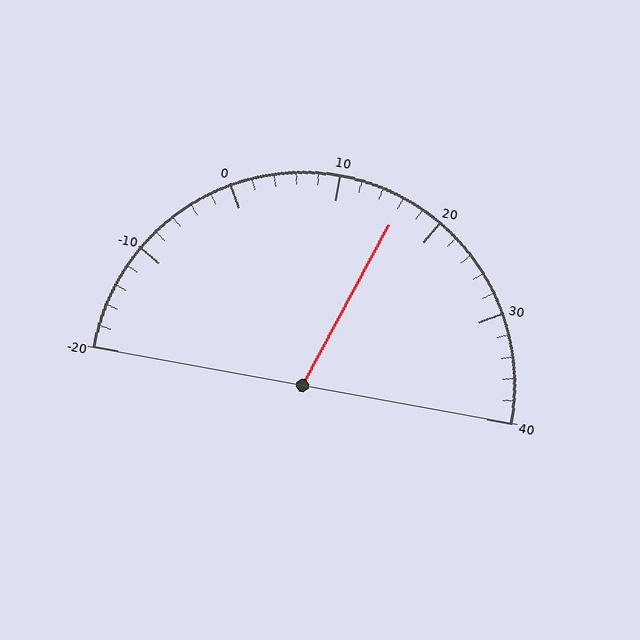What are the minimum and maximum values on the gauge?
The gauge ranges from -20 to 40.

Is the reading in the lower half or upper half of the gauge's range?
The reading is in the upper half of the range (-20 to 40).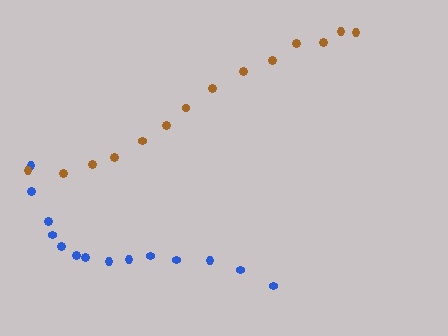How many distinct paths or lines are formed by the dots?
There are 2 distinct paths.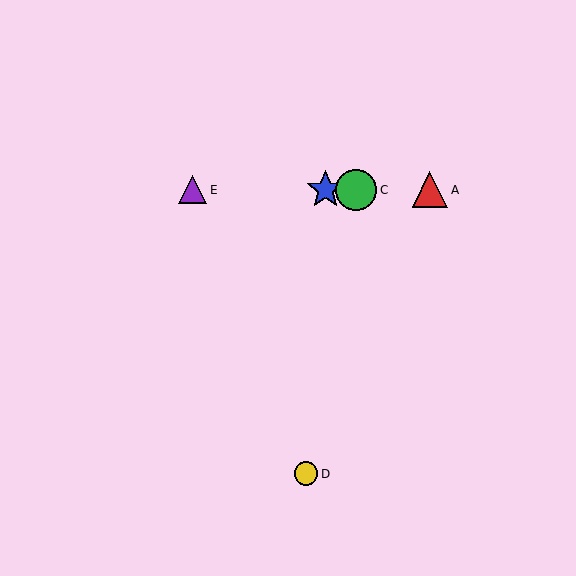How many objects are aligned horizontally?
4 objects (A, B, C, E) are aligned horizontally.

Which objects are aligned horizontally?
Objects A, B, C, E are aligned horizontally.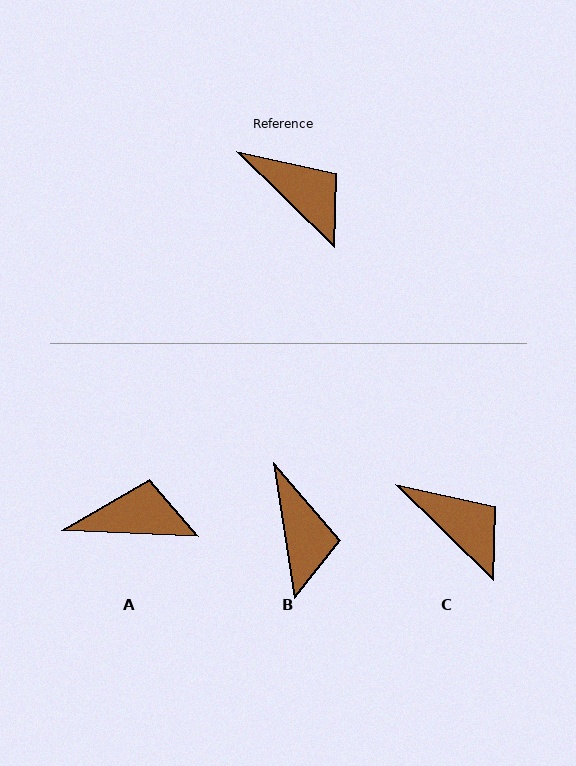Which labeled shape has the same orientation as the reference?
C.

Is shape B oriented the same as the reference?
No, it is off by about 37 degrees.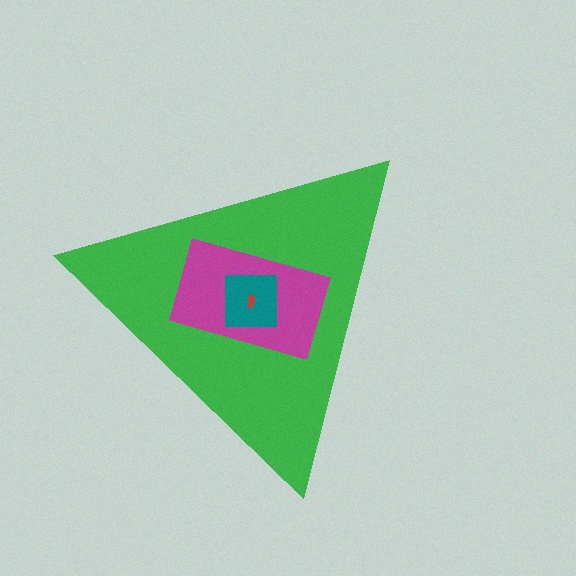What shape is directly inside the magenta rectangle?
The teal square.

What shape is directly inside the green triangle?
The magenta rectangle.